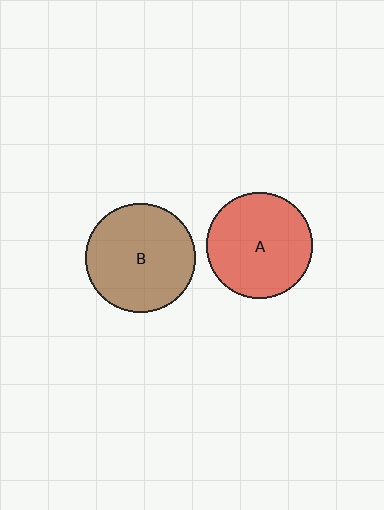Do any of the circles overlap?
No, none of the circles overlap.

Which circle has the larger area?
Circle B (brown).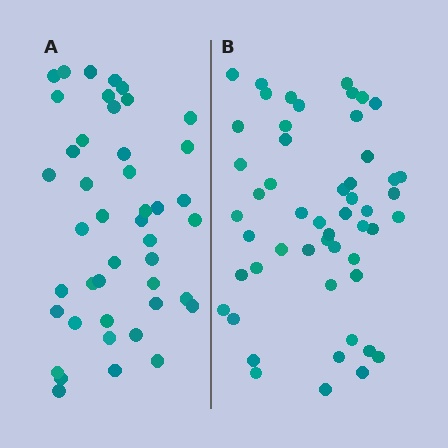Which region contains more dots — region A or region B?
Region B (the right region) has more dots.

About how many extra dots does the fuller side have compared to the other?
Region B has roughly 8 or so more dots than region A.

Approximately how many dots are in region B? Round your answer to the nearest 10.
About 50 dots. (The exact count is 52, which rounds to 50.)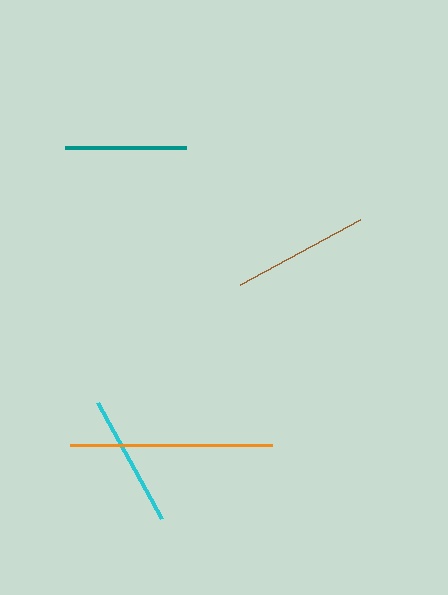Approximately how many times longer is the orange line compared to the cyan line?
The orange line is approximately 1.5 times the length of the cyan line.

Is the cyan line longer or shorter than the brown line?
The brown line is longer than the cyan line.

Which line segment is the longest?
The orange line is the longest at approximately 202 pixels.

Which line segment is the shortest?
The teal line is the shortest at approximately 120 pixels.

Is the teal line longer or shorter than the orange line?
The orange line is longer than the teal line.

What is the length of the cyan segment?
The cyan segment is approximately 132 pixels long.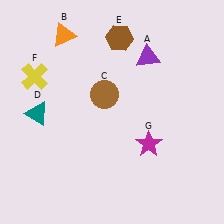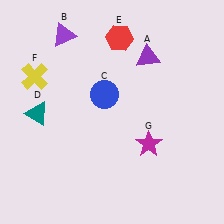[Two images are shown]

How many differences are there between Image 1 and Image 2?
There are 3 differences between the two images.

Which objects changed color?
B changed from orange to purple. C changed from brown to blue. E changed from brown to red.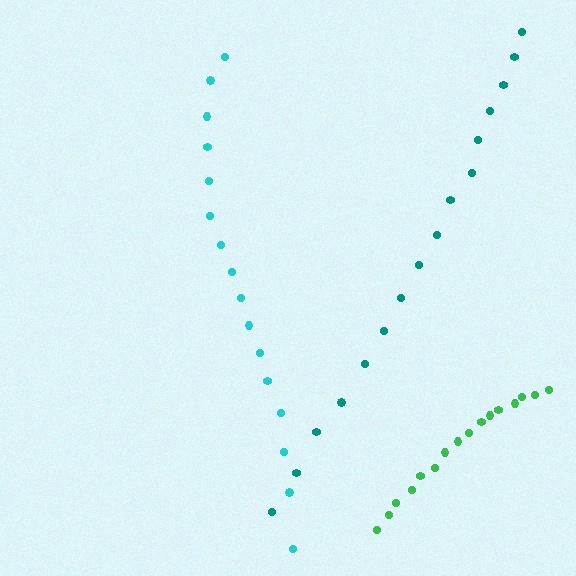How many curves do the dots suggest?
There are 3 distinct paths.